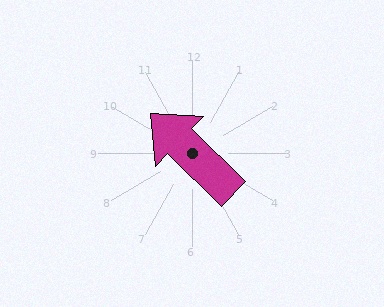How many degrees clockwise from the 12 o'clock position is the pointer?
Approximately 314 degrees.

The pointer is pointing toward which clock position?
Roughly 10 o'clock.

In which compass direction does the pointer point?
Northwest.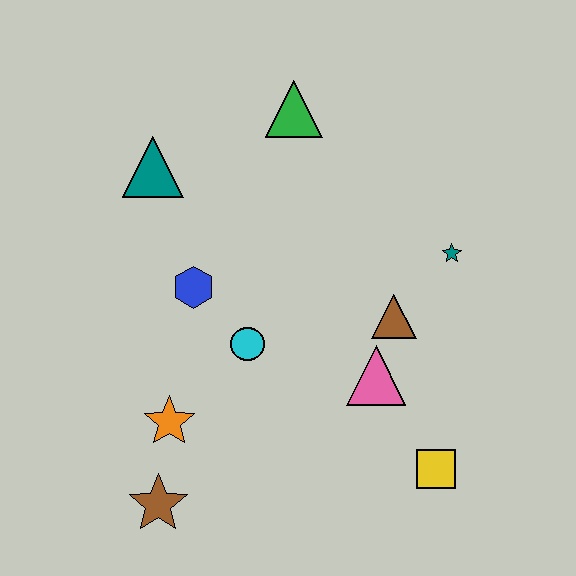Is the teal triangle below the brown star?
No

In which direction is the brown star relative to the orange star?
The brown star is below the orange star.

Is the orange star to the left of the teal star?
Yes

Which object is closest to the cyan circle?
The blue hexagon is closest to the cyan circle.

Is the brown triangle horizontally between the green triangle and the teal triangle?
No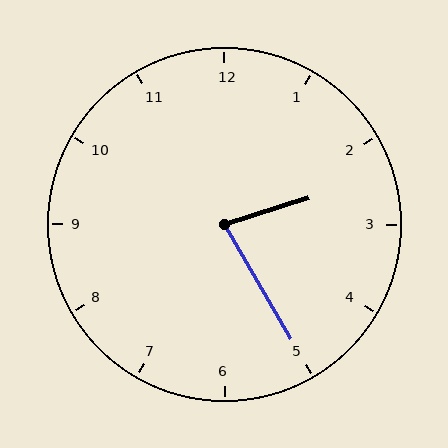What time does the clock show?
2:25.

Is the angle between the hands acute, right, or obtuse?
It is acute.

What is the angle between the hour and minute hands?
Approximately 78 degrees.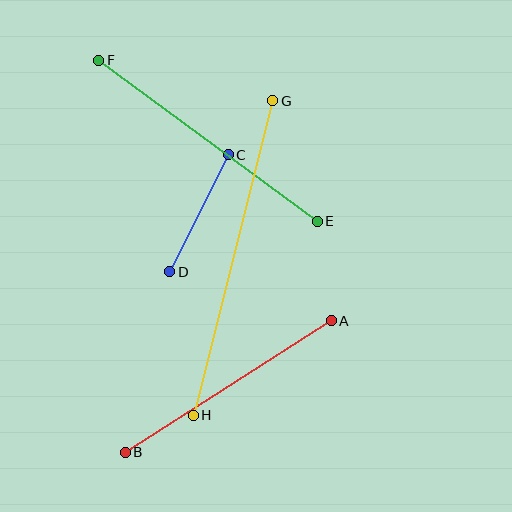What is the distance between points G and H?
The distance is approximately 324 pixels.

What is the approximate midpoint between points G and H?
The midpoint is at approximately (233, 258) pixels.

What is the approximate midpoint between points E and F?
The midpoint is at approximately (208, 141) pixels.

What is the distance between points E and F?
The distance is approximately 272 pixels.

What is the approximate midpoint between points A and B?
The midpoint is at approximately (228, 387) pixels.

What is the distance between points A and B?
The distance is approximately 245 pixels.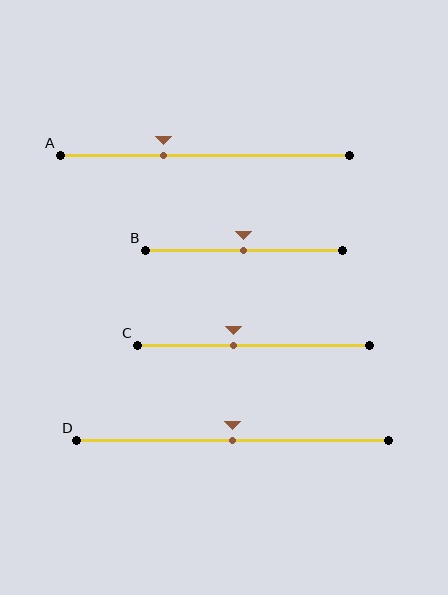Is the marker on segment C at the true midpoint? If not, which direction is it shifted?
No, the marker on segment C is shifted to the left by about 8% of the segment length.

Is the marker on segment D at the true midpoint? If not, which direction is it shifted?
Yes, the marker on segment D is at the true midpoint.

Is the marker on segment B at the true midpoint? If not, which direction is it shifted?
Yes, the marker on segment B is at the true midpoint.